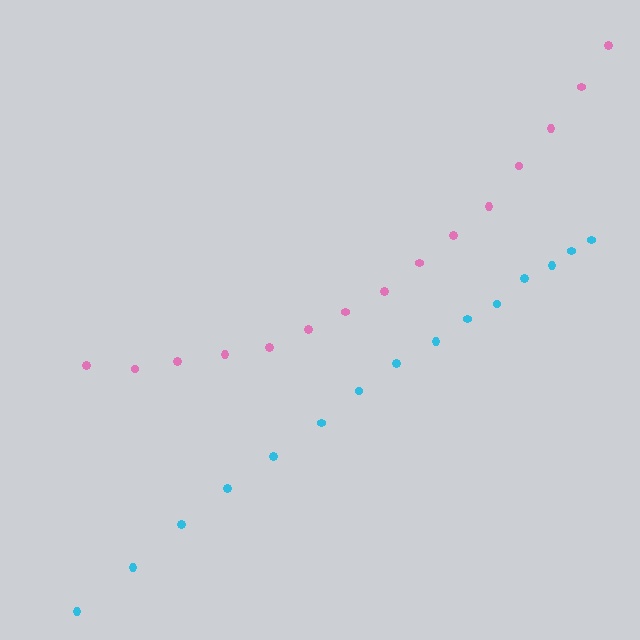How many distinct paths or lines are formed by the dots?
There are 2 distinct paths.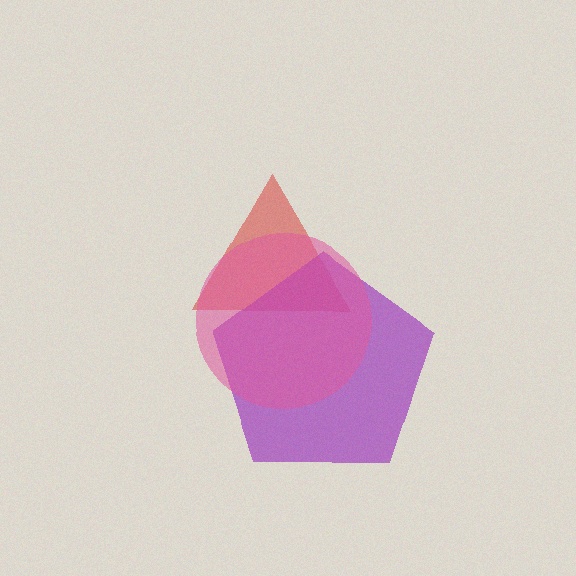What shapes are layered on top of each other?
The layered shapes are: a red triangle, a purple pentagon, a pink circle.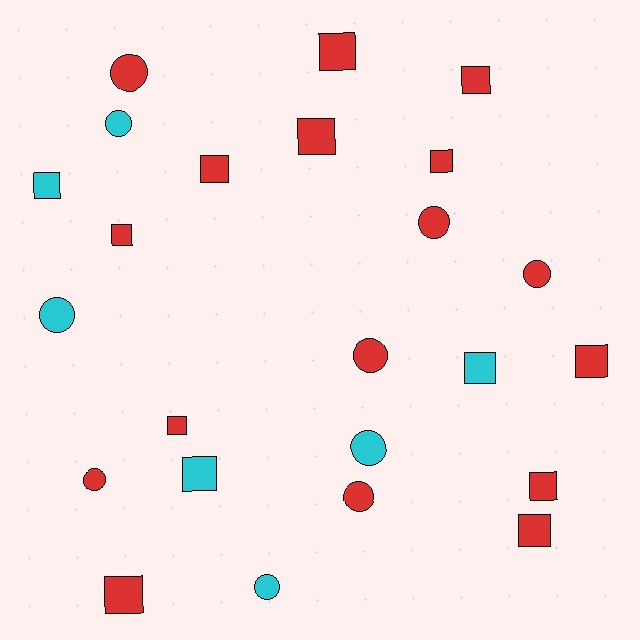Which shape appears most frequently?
Square, with 14 objects.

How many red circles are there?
There are 6 red circles.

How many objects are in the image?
There are 24 objects.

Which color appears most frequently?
Red, with 17 objects.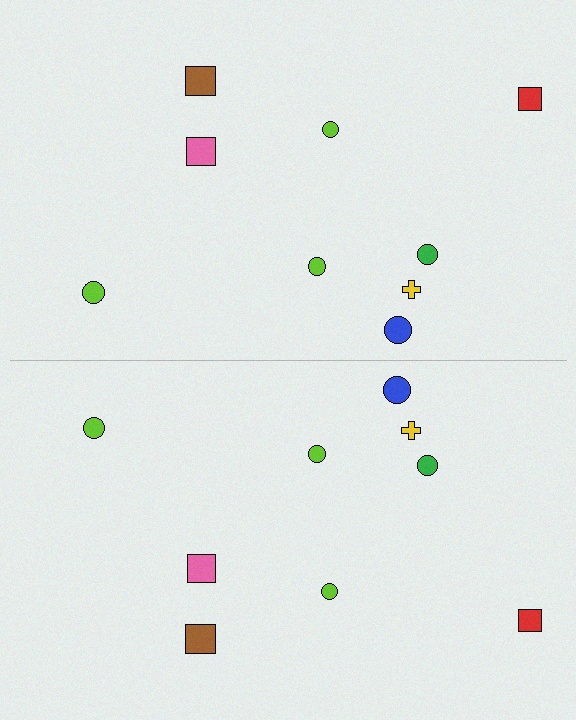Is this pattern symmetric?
Yes, this pattern has bilateral (reflection) symmetry.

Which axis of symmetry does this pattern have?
The pattern has a horizontal axis of symmetry running through the center of the image.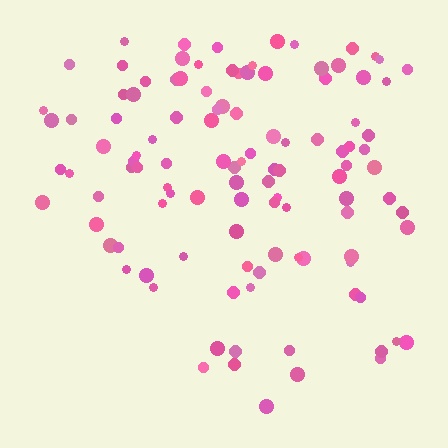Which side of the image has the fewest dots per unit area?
The bottom.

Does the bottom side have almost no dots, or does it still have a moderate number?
Still a moderate number, just noticeably fewer than the top.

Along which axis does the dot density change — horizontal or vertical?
Vertical.